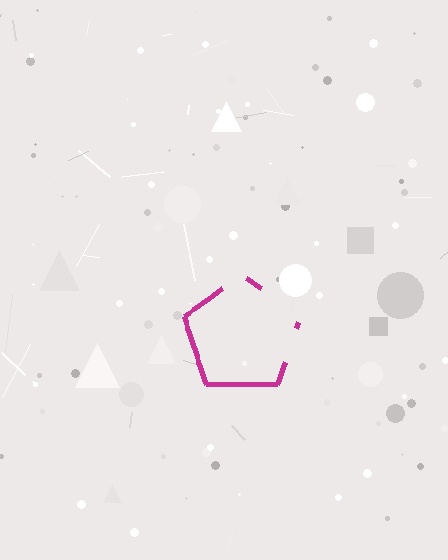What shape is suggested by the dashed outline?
The dashed outline suggests a pentagon.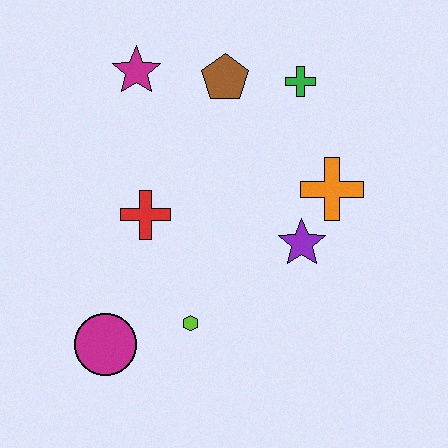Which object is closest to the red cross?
The lime hexagon is closest to the red cross.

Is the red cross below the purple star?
No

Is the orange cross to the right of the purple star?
Yes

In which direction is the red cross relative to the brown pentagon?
The red cross is below the brown pentagon.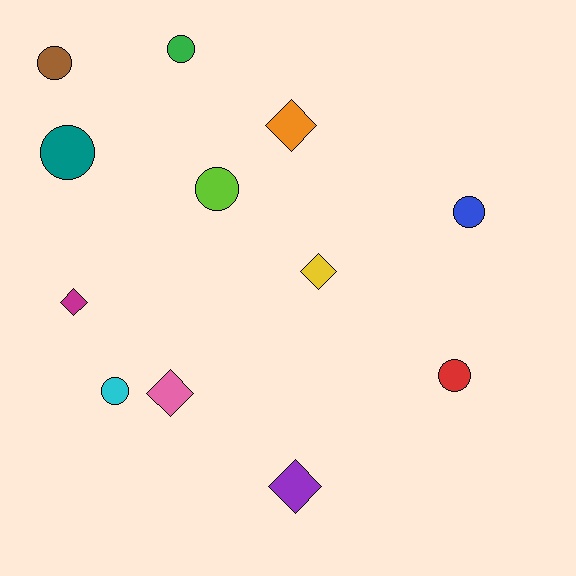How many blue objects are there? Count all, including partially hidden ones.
There is 1 blue object.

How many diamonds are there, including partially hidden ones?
There are 5 diamonds.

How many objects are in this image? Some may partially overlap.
There are 12 objects.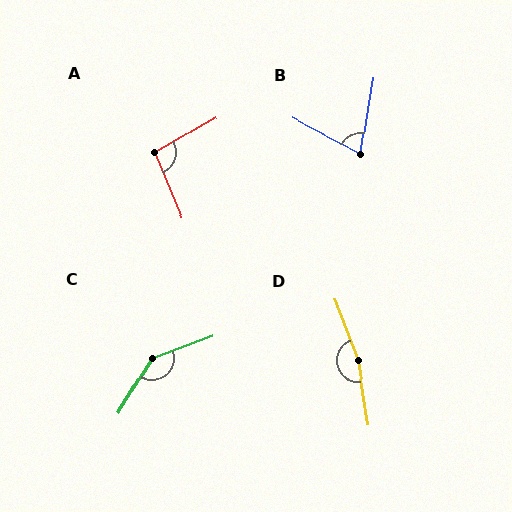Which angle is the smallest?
B, at approximately 72 degrees.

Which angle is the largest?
D, at approximately 168 degrees.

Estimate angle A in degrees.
Approximately 97 degrees.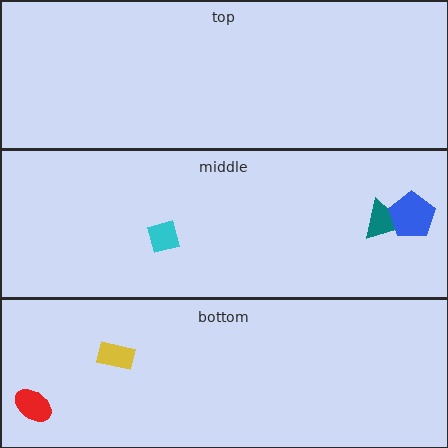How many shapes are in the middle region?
3.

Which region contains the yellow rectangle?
The bottom region.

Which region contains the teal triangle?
The middle region.